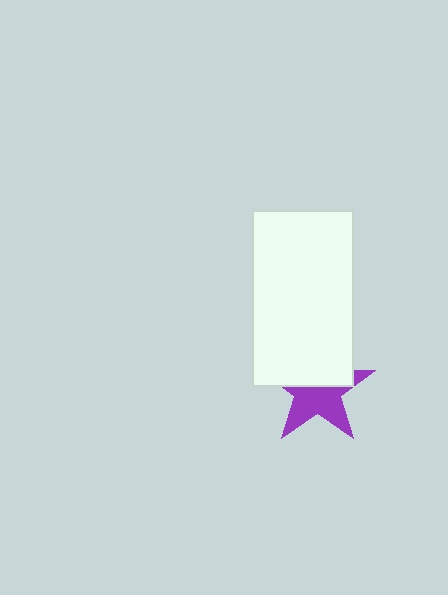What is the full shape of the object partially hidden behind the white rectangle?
The partially hidden object is a purple star.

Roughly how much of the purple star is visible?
About half of it is visible (roughly 53%).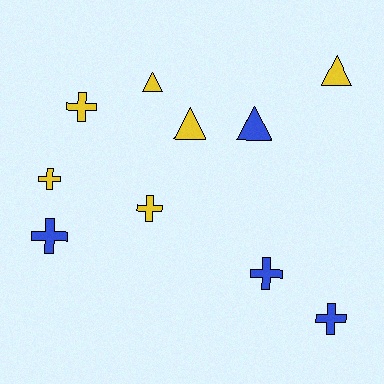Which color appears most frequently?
Yellow, with 6 objects.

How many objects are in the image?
There are 10 objects.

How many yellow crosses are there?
There are 3 yellow crosses.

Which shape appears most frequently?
Cross, with 6 objects.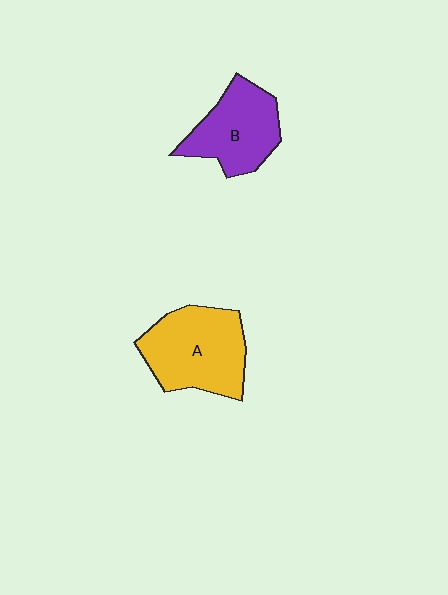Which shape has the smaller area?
Shape B (purple).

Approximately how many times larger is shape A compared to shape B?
Approximately 1.2 times.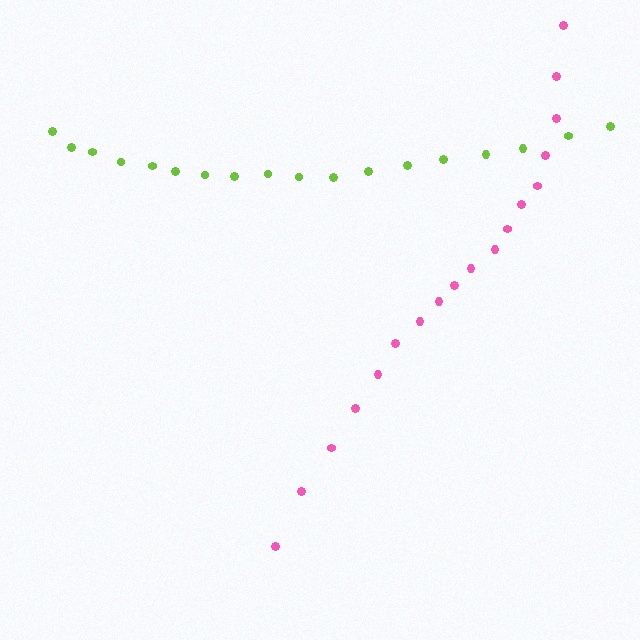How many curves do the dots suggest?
There are 2 distinct paths.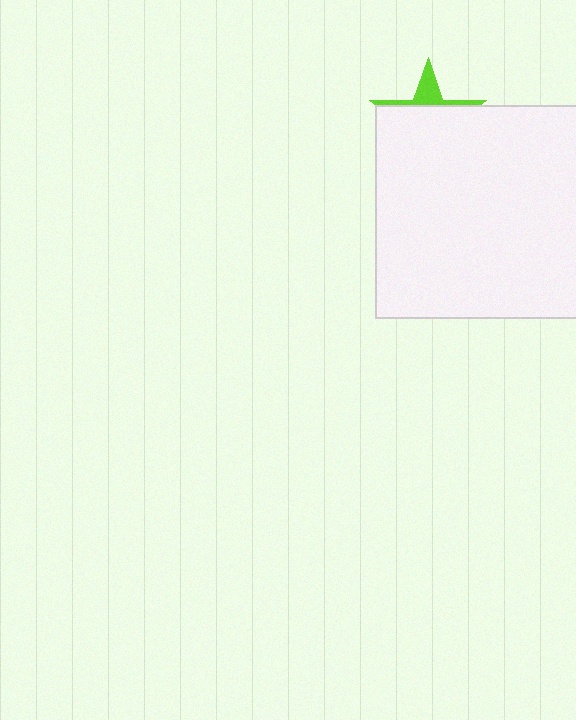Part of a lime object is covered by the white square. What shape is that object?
It is a star.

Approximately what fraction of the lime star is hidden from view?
Roughly 71% of the lime star is hidden behind the white square.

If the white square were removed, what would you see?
You would see the complete lime star.